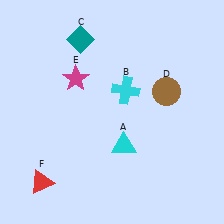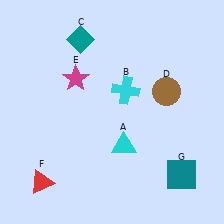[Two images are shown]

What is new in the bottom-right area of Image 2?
A teal square (G) was added in the bottom-right area of Image 2.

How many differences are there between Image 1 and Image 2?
There is 1 difference between the two images.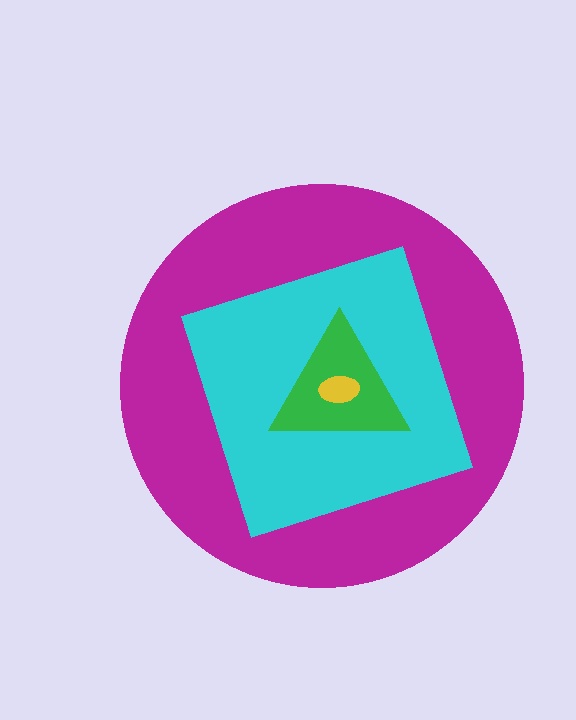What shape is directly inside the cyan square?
The green triangle.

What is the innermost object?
The yellow ellipse.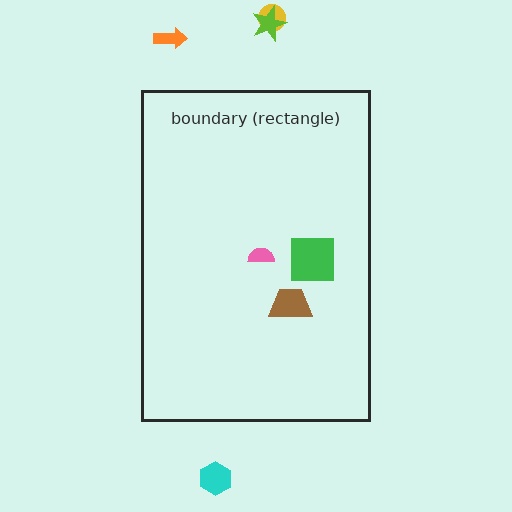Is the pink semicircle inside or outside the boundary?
Inside.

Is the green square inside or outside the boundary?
Inside.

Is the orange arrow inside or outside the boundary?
Outside.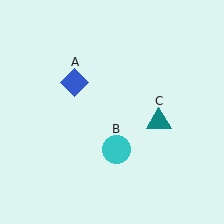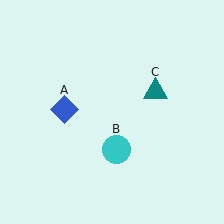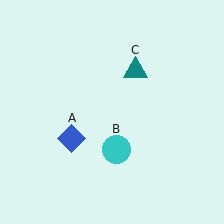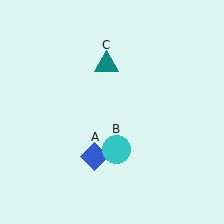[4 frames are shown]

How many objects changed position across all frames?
2 objects changed position: blue diamond (object A), teal triangle (object C).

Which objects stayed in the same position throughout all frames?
Cyan circle (object B) remained stationary.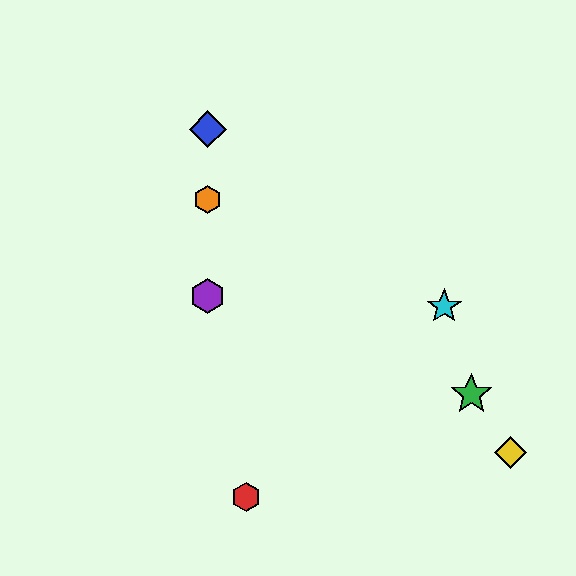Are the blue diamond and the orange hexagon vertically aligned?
Yes, both are at x≈208.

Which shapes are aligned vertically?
The blue diamond, the purple hexagon, the orange hexagon are aligned vertically.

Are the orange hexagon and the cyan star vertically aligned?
No, the orange hexagon is at x≈208 and the cyan star is at x≈444.